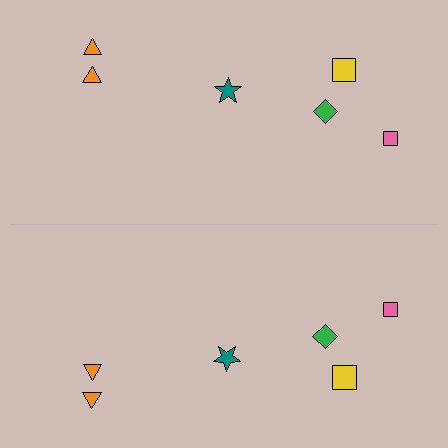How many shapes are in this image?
There are 12 shapes in this image.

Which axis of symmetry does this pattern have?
The pattern has a horizontal axis of symmetry running through the center of the image.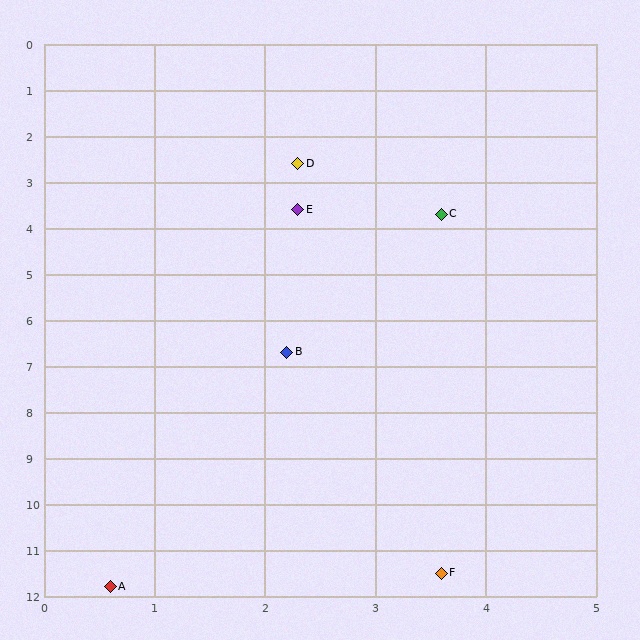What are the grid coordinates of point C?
Point C is at approximately (3.6, 3.7).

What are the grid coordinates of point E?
Point E is at approximately (2.3, 3.6).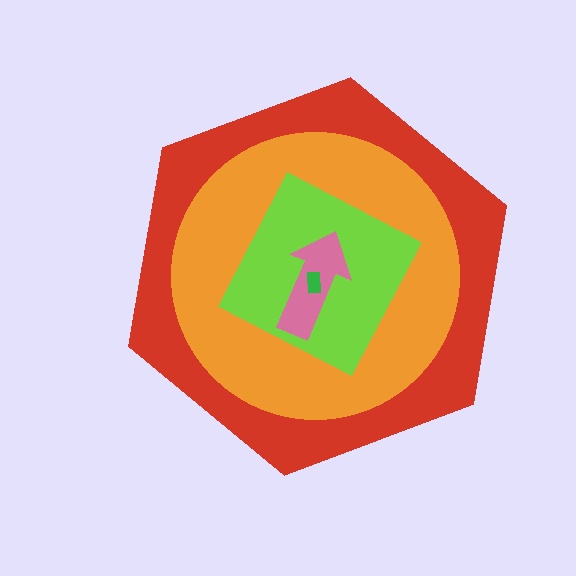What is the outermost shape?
The red hexagon.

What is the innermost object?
The green rectangle.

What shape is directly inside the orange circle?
The lime square.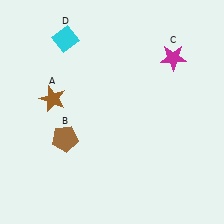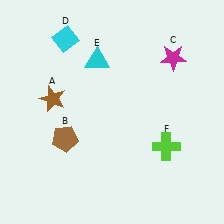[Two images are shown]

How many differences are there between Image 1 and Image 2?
There are 2 differences between the two images.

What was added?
A cyan triangle (E), a lime cross (F) were added in Image 2.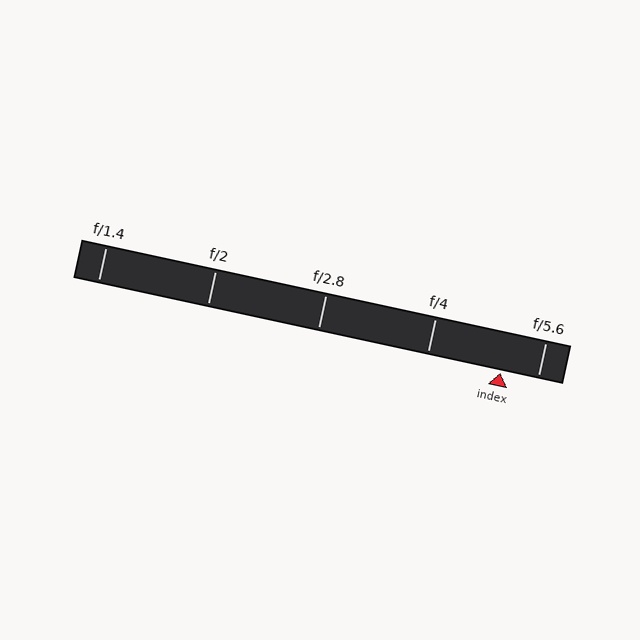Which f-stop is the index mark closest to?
The index mark is closest to f/5.6.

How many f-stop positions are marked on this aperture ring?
There are 5 f-stop positions marked.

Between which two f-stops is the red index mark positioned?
The index mark is between f/4 and f/5.6.